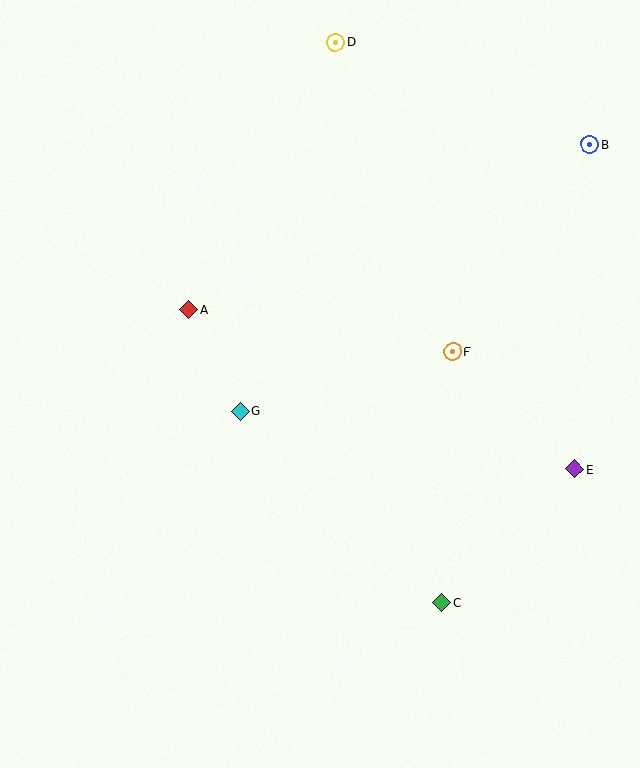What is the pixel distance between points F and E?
The distance between F and E is 170 pixels.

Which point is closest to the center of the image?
Point G at (240, 411) is closest to the center.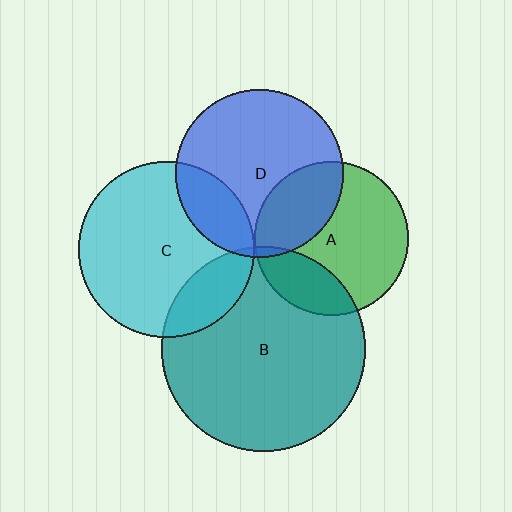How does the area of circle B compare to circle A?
Approximately 1.8 times.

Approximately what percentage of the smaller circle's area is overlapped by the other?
Approximately 30%.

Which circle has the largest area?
Circle B (teal).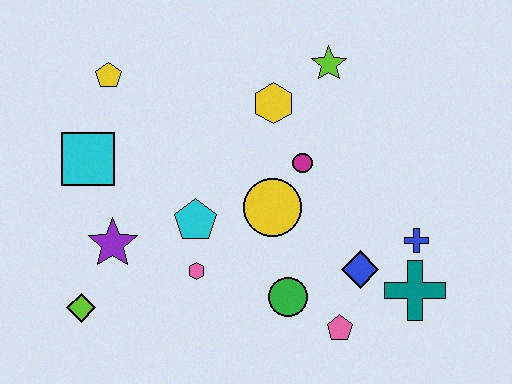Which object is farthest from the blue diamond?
The yellow pentagon is farthest from the blue diamond.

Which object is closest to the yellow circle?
The magenta circle is closest to the yellow circle.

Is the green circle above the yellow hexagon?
No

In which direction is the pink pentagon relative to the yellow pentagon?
The pink pentagon is below the yellow pentagon.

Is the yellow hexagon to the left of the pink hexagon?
No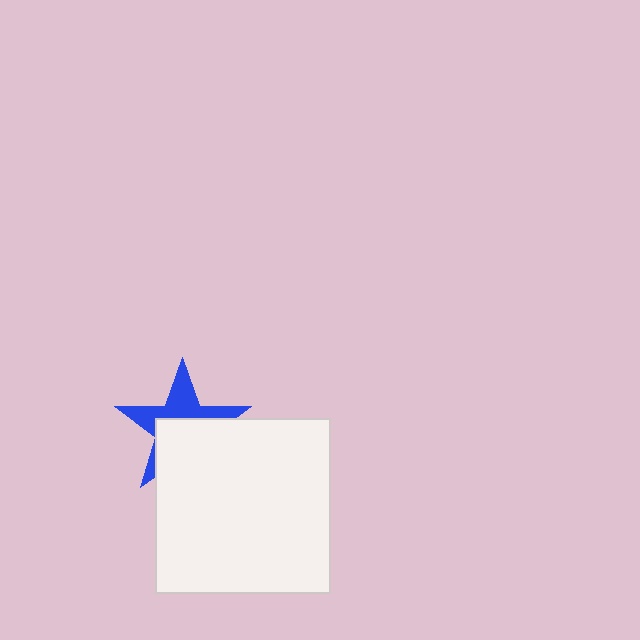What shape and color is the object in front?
The object in front is a white square.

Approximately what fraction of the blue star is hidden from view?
Roughly 53% of the blue star is hidden behind the white square.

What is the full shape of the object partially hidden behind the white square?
The partially hidden object is a blue star.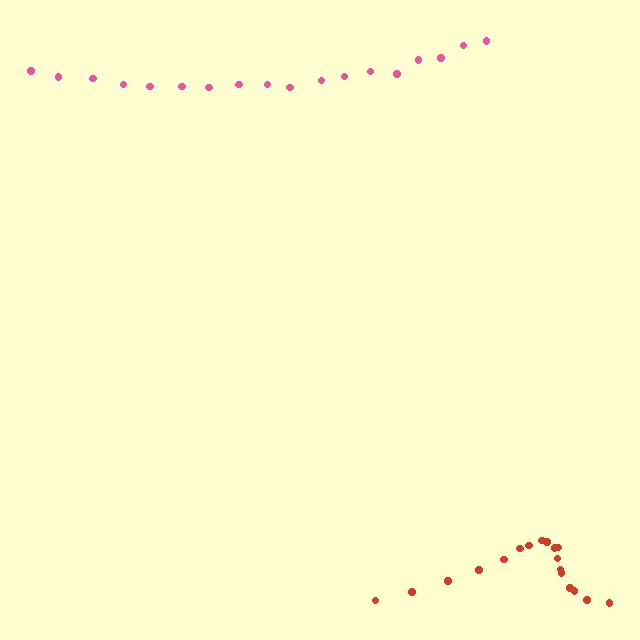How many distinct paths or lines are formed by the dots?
There are 2 distinct paths.